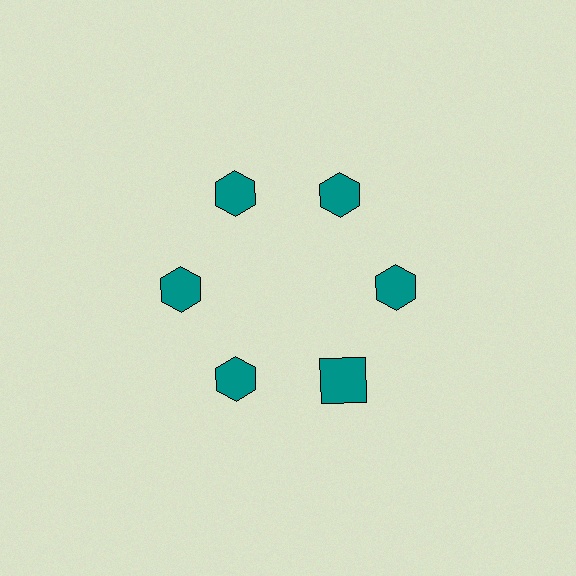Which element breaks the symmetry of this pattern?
The teal square at roughly the 5 o'clock position breaks the symmetry. All other shapes are teal hexagons.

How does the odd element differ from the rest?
It has a different shape: square instead of hexagon.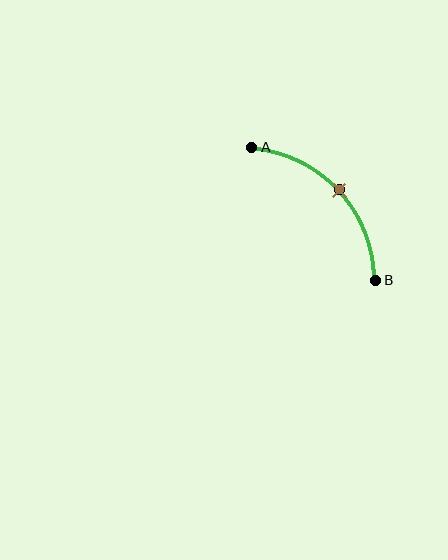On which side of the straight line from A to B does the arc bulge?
The arc bulges above and to the right of the straight line connecting A and B.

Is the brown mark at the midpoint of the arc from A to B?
Yes. The brown mark lies on the arc at equal arc-length from both A and B — it is the arc midpoint.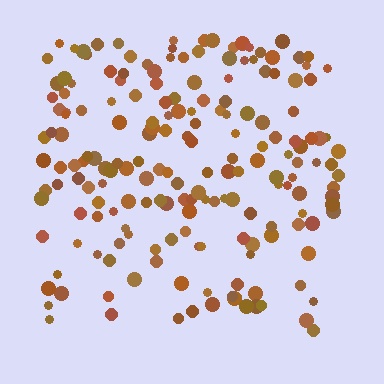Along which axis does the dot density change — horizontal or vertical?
Vertical.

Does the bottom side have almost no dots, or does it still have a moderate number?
Still a moderate number, just noticeably fewer than the top.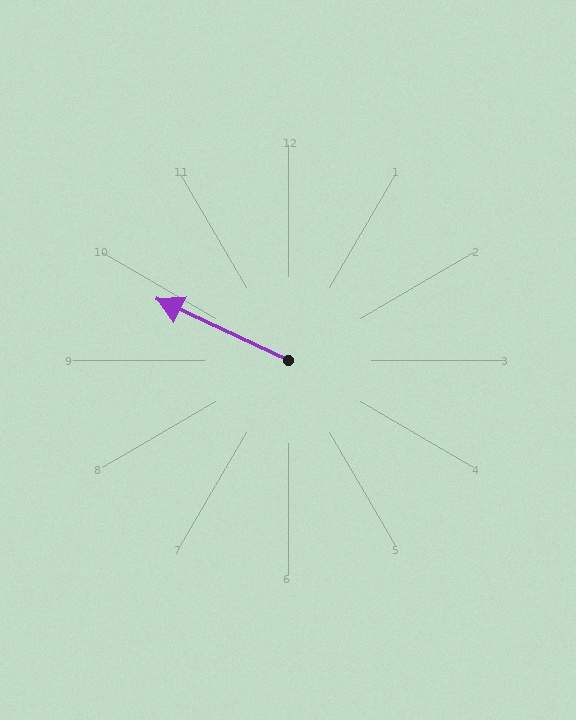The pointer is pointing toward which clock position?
Roughly 10 o'clock.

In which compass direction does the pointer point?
Northwest.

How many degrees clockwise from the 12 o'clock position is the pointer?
Approximately 295 degrees.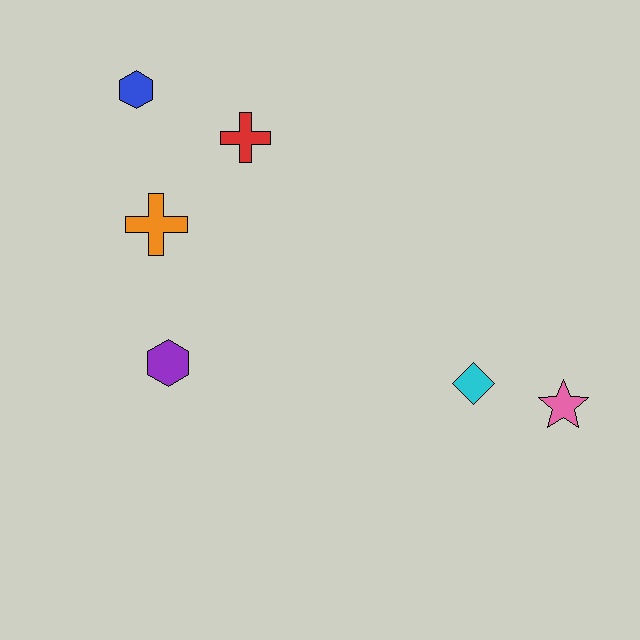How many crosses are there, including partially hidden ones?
There are 2 crosses.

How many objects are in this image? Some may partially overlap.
There are 6 objects.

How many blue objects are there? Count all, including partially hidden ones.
There is 1 blue object.